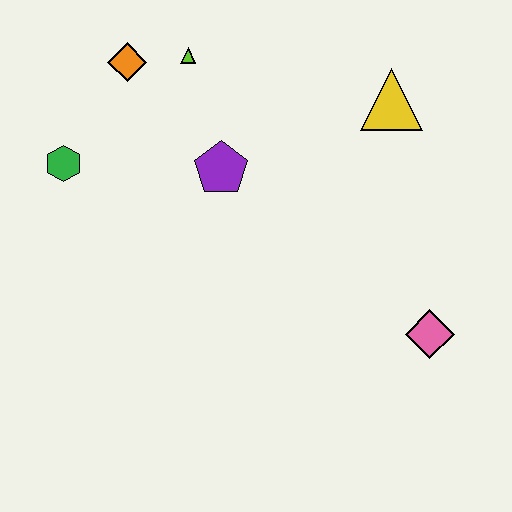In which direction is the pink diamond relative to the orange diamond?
The pink diamond is to the right of the orange diamond.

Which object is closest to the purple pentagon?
The lime triangle is closest to the purple pentagon.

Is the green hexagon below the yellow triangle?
Yes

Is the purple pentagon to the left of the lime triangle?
No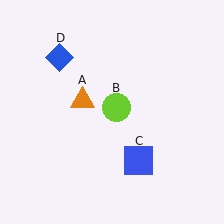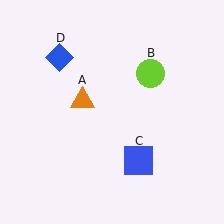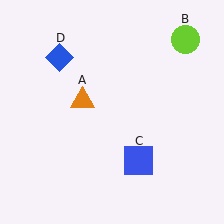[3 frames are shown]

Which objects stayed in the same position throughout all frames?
Orange triangle (object A) and blue square (object C) and blue diamond (object D) remained stationary.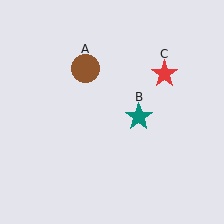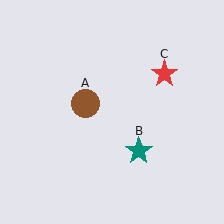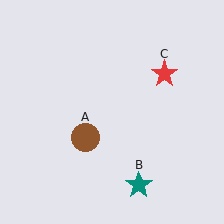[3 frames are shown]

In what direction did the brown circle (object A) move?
The brown circle (object A) moved down.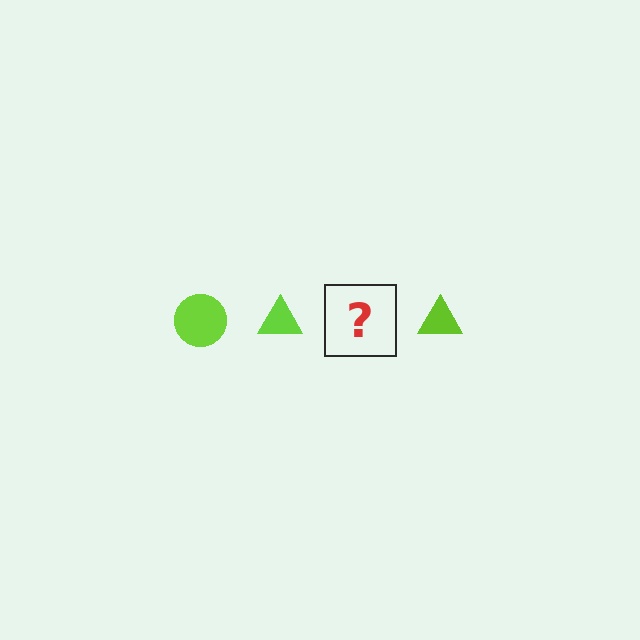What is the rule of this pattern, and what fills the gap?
The rule is that the pattern cycles through circle, triangle shapes in lime. The gap should be filled with a lime circle.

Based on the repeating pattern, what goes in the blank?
The blank should be a lime circle.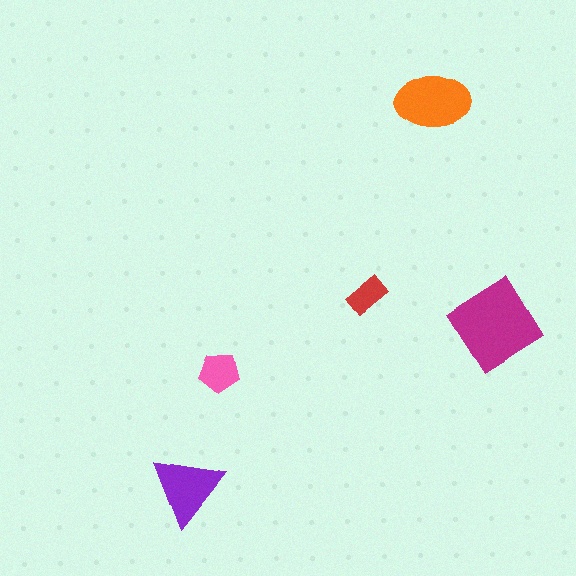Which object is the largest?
The magenta diamond.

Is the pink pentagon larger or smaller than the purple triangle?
Smaller.